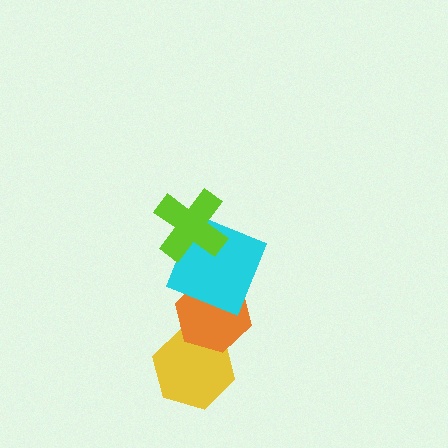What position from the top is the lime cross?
The lime cross is 1st from the top.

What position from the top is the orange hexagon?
The orange hexagon is 3rd from the top.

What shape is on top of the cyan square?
The lime cross is on top of the cyan square.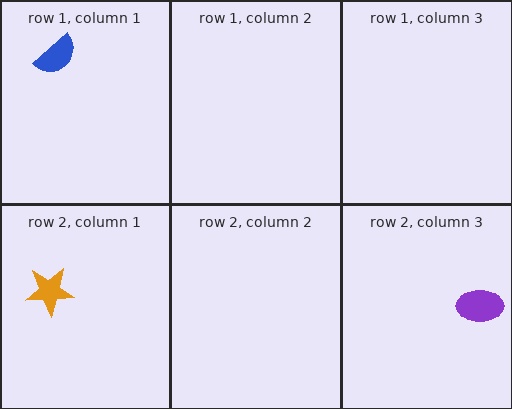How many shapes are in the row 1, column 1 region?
1.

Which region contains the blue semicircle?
The row 1, column 1 region.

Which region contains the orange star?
The row 2, column 1 region.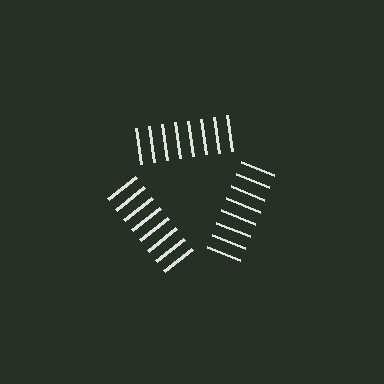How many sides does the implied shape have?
3 sides — the line-ends trace a triangle.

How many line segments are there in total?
24 — 8 along each of the 3 edges.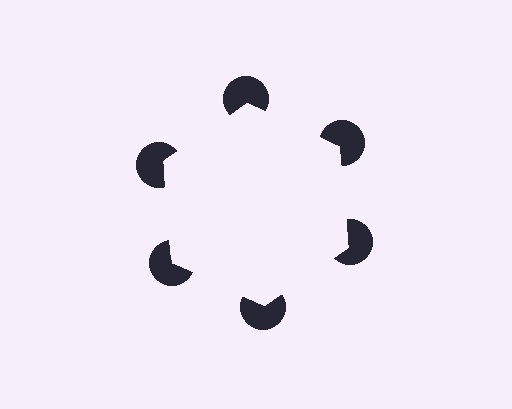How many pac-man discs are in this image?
There are 6 — one at each vertex of the illusory hexagon.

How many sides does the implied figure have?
6 sides.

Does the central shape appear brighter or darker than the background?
It typically appears slightly brighter than the background, even though no actual brightness change is drawn.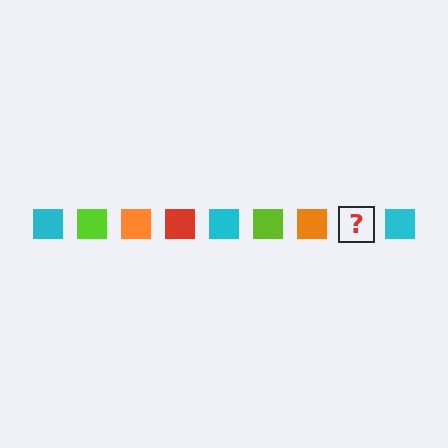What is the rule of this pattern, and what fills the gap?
The rule is that the pattern cycles through cyan, lime, orange, red squares. The gap should be filled with a red square.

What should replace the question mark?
The question mark should be replaced with a red square.